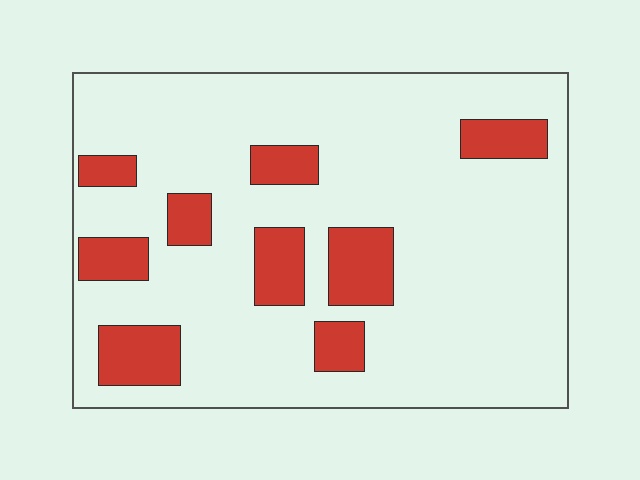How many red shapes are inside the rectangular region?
9.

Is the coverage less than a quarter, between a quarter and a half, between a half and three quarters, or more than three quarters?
Less than a quarter.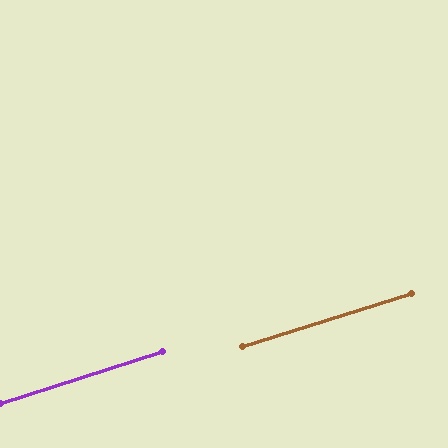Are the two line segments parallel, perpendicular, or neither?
Parallel — their directions differ by only 0.4°.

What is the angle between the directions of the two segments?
Approximately 0 degrees.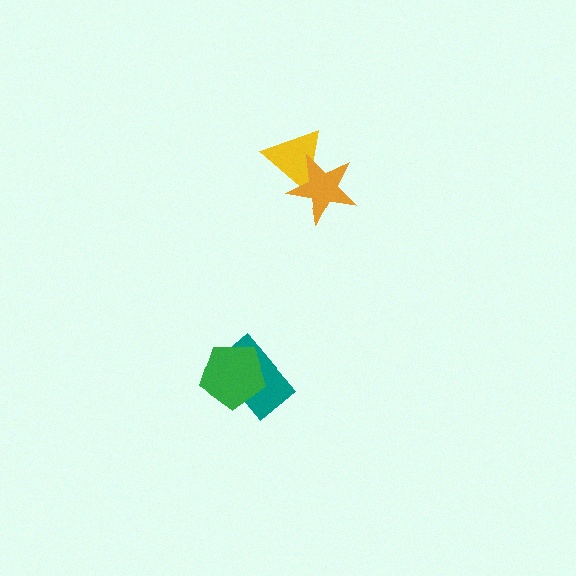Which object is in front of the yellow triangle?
The orange star is in front of the yellow triangle.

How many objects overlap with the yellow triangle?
1 object overlaps with the yellow triangle.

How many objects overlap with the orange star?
1 object overlaps with the orange star.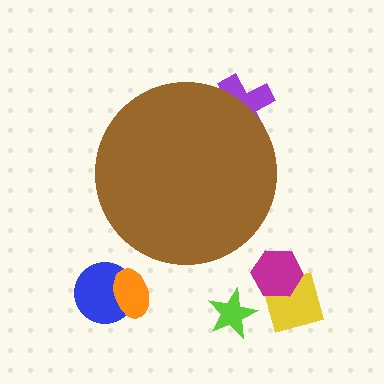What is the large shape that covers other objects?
A brown circle.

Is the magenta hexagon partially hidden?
No, the magenta hexagon is fully visible.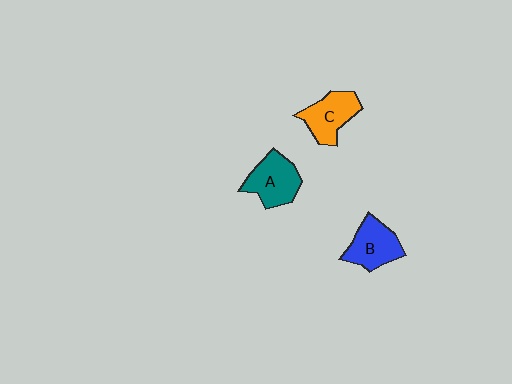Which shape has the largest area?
Shape A (teal).